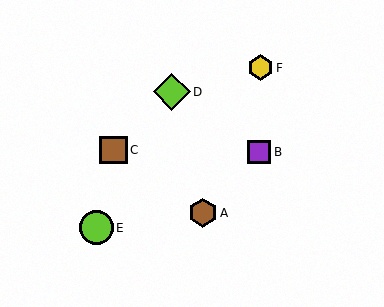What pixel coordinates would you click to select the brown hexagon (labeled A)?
Click at (203, 213) to select the brown hexagon A.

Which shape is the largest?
The lime diamond (labeled D) is the largest.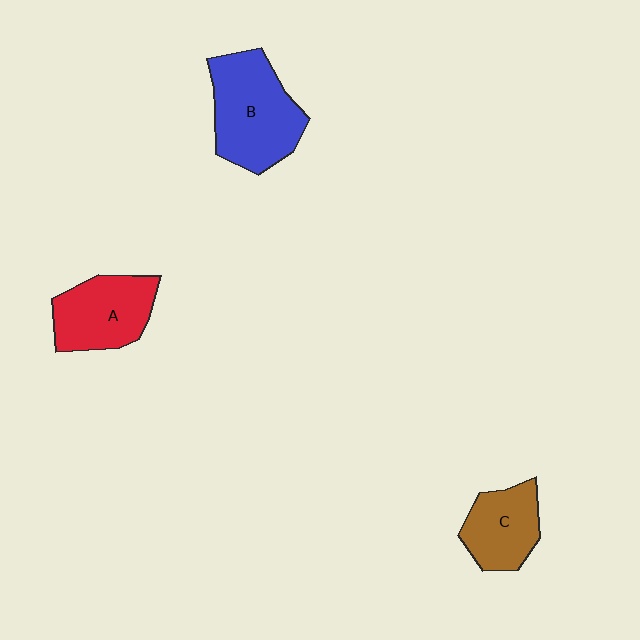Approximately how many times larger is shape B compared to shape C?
Approximately 1.6 times.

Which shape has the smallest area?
Shape C (brown).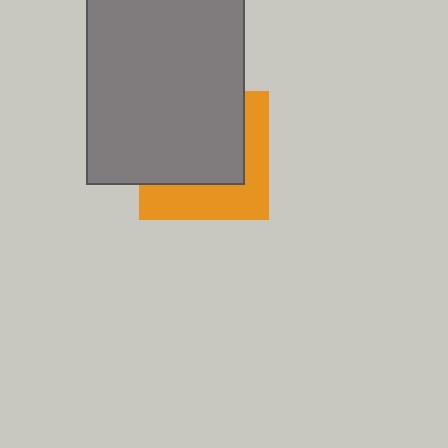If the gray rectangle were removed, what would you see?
You would see the complete orange square.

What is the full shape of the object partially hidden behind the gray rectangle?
The partially hidden object is an orange square.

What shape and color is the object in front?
The object in front is a gray rectangle.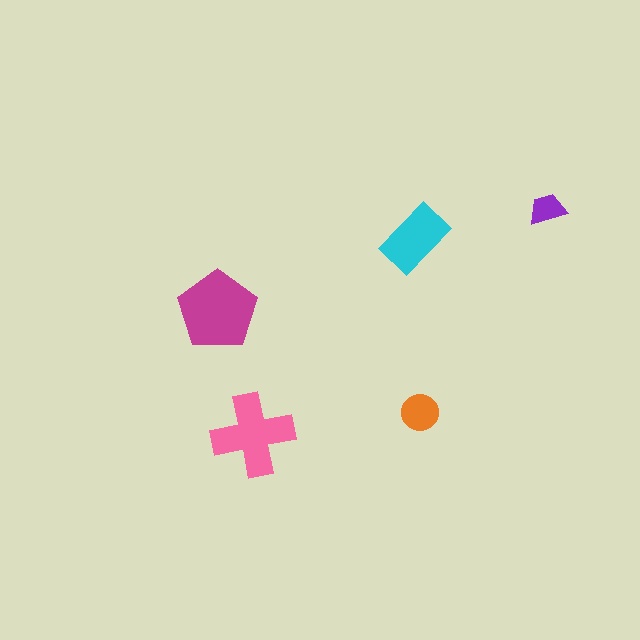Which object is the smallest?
The purple trapezoid.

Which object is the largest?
The magenta pentagon.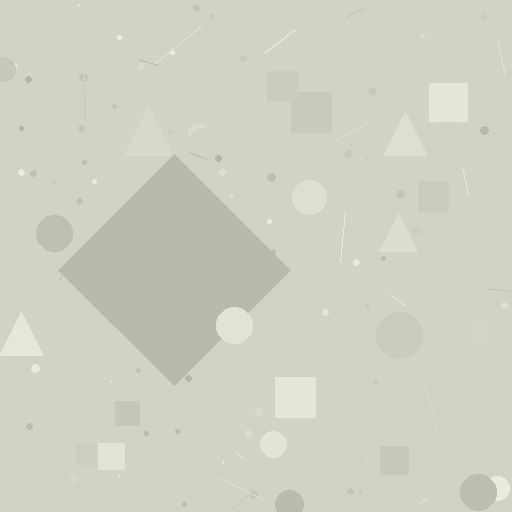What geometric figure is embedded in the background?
A diamond is embedded in the background.